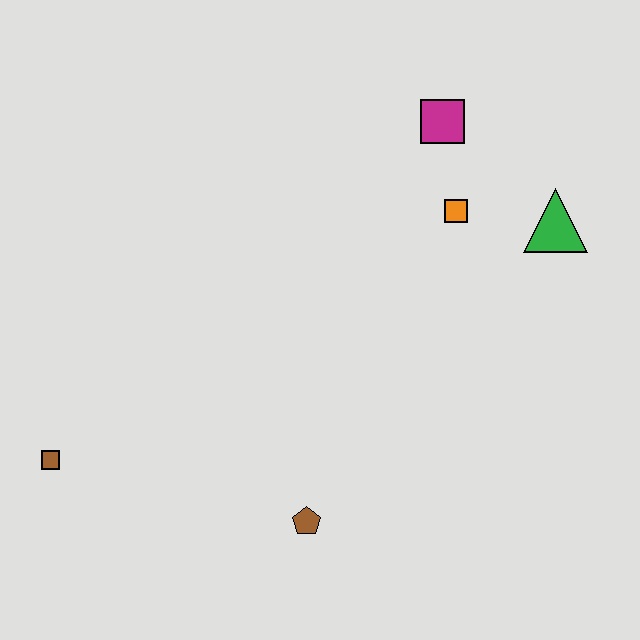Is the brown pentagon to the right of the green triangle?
No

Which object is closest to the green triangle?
The orange square is closest to the green triangle.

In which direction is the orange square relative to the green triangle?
The orange square is to the left of the green triangle.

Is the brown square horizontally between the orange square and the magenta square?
No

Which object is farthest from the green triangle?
The brown square is farthest from the green triangle.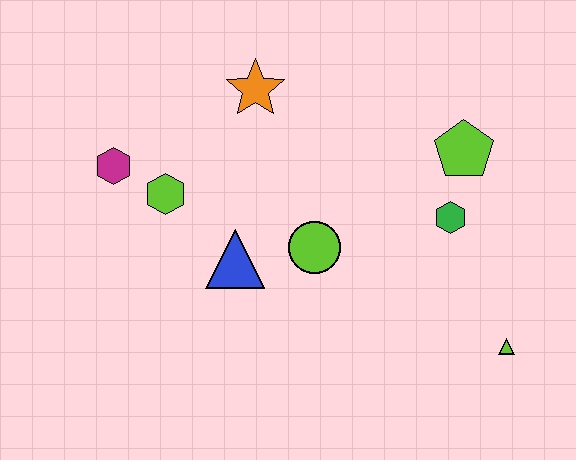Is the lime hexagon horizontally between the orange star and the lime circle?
No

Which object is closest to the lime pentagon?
The green hexagon is closest to the lime pentagon.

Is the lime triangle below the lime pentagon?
Yes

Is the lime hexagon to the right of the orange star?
No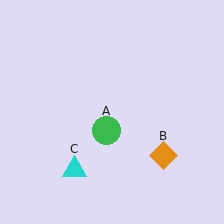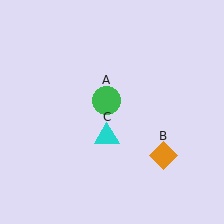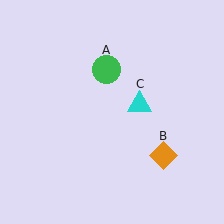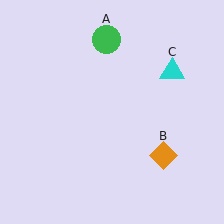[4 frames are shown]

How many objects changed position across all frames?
2 objects changed position: green circle (object A), cyan triangle (object C).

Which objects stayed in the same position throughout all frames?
Orange diamond (object B) remained stationary.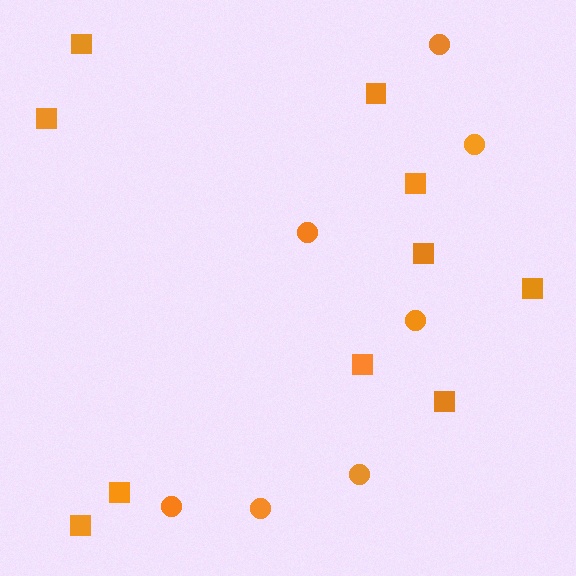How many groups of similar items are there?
There are 2 groups: one group of squares (10) and one group of circles (7).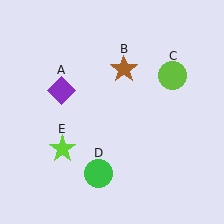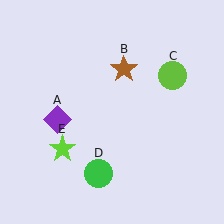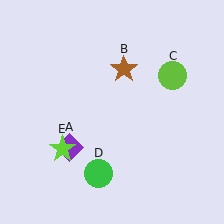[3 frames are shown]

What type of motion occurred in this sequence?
The purple diamond (object A) rotated counterclockwise around the center of the scene.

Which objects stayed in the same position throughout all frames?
Brown star (object B) and lime circle (object C) and green circle (object D) and lime star (object E) remained stationary.